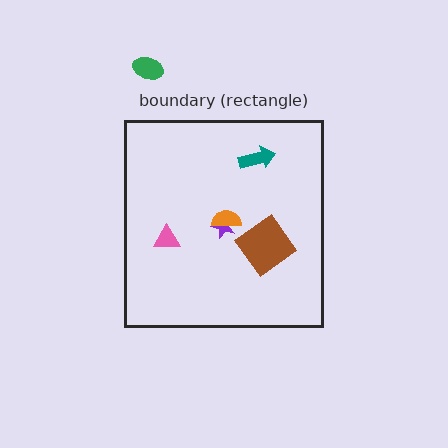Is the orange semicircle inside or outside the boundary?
Inside.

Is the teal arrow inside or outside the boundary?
Inside.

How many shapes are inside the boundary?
5 inside, 1 outside.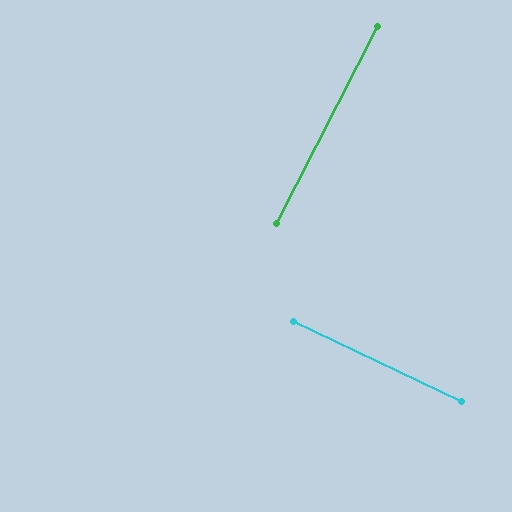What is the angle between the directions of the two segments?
Approximately 89 degrees.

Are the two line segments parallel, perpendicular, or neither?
Perpendicular — they meet at approximately 89°.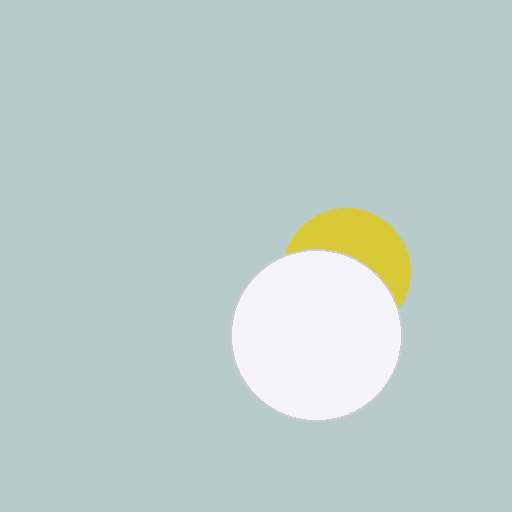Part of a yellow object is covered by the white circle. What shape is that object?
It is a circle.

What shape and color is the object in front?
The object in front is a white circle.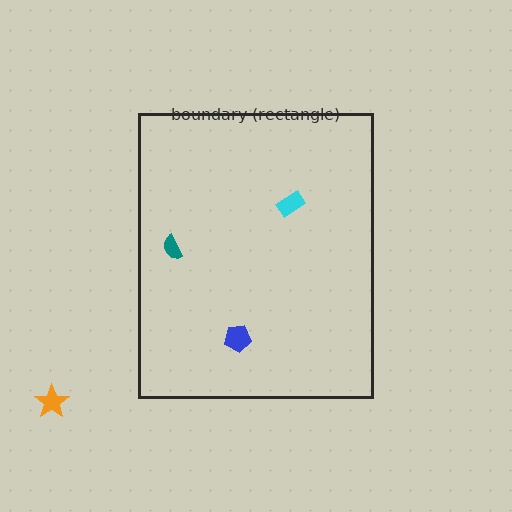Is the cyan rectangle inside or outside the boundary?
Inside.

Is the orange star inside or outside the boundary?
Outside.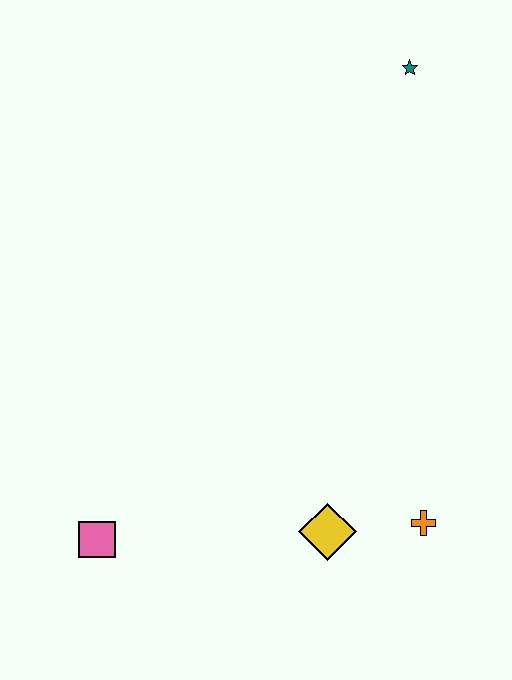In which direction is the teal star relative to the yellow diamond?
The teal star is above the yellow diamond.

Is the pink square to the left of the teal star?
Yes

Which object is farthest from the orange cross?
The teal star is farthest from the orange cross.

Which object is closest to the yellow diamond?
The orange cross is closest to the yellow diamond.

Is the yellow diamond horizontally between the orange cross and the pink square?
Yes